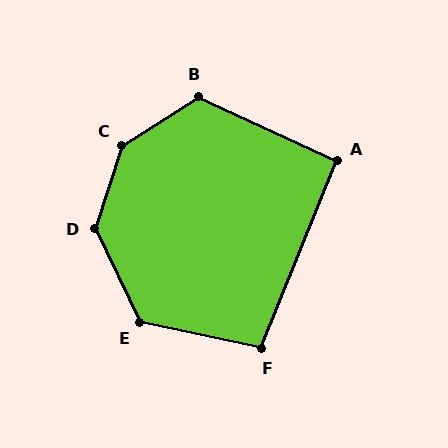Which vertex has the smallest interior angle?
A, at approximately 93 degrees.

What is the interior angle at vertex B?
Approximately 123 degrees (obtuse).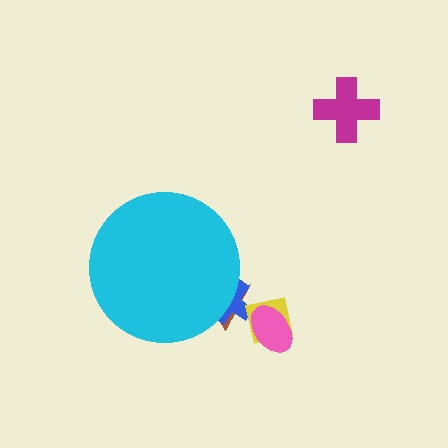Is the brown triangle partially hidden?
Yes, the brown triangle is partially hidden behind the cyan circle.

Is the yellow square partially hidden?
No, the yellow square is fully visible.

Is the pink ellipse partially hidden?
No, the pink ellipse is fully visible.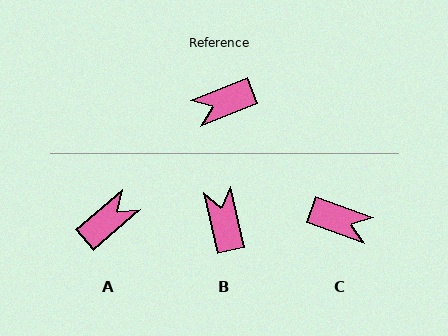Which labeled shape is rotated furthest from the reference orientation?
A, about 161 degrees away.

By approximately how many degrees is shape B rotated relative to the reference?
Approximately 99 degrees clockwise.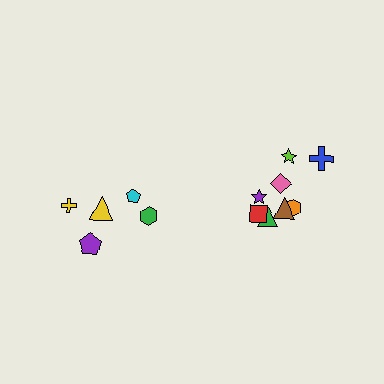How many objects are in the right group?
There are 8 objects.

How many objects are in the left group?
There are 5 objects.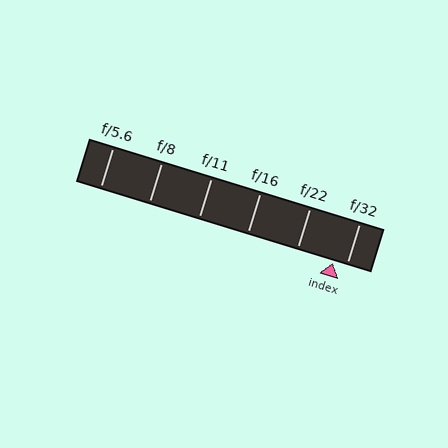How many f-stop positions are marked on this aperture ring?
There are 6 f-stop positions marked.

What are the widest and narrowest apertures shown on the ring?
The widest aperture shown is f/5.6 and the narrowest is f/32.